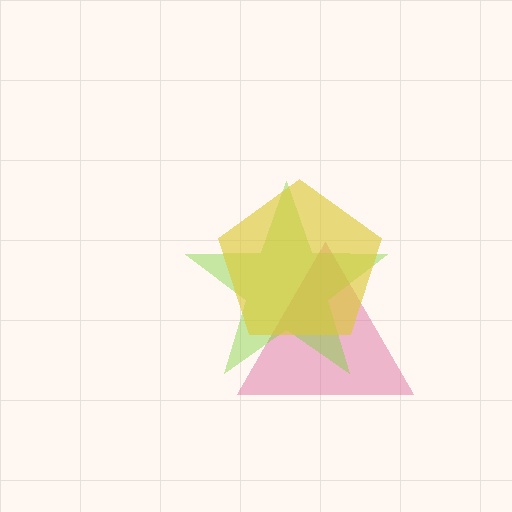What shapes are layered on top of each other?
The layered shapes are: a pink triangle, a lime star, a yellow pentagon.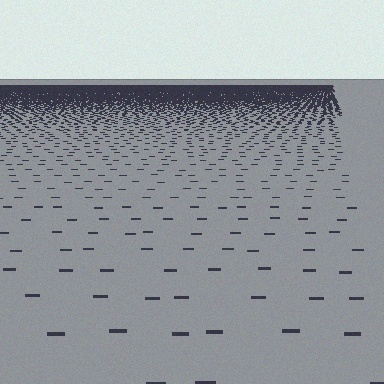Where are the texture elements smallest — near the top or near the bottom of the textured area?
Near the top.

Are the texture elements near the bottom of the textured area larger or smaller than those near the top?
Larger. Near the bottom, elements are closer to the viewer and appear at a bigger on-screen size.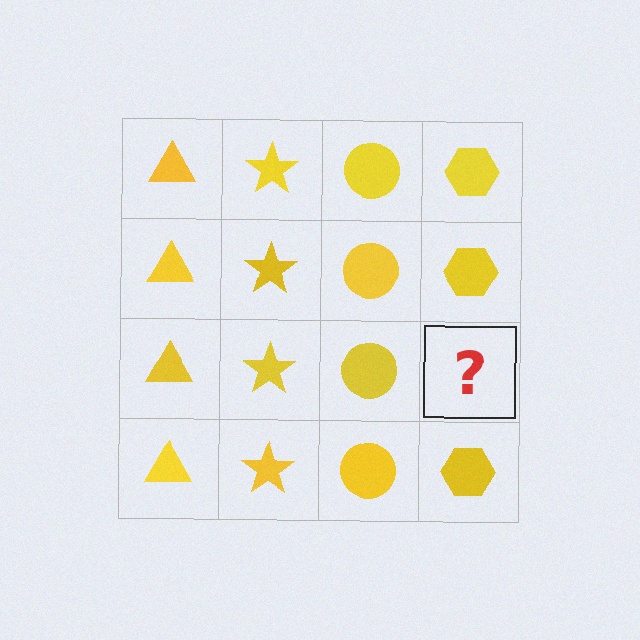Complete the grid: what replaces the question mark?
The question mark should be replaced with a yellow hexagon.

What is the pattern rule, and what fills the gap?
The rule is that each column has a consistent shape. The gap should be filled with a yellow hexagon.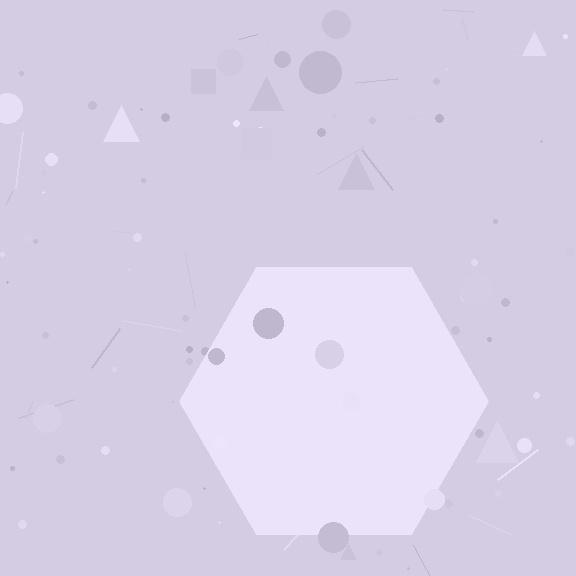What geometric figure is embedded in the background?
A hexagon is embedded in the background.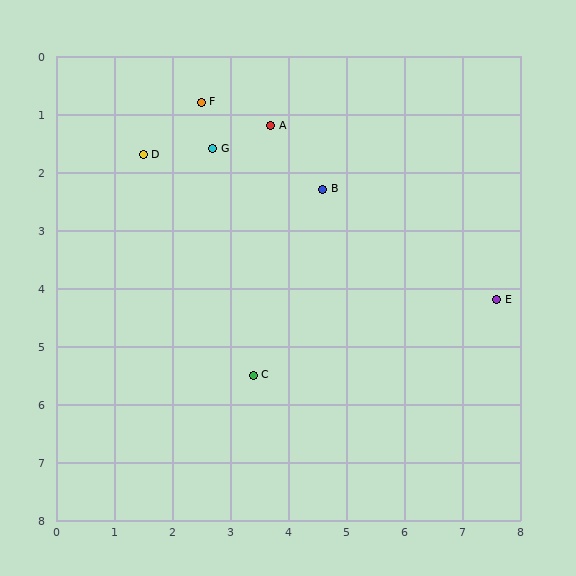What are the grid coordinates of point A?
Point A is at approximately (3.7, 1.2).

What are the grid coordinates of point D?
Point D is at approximately (1.5, 1.7).